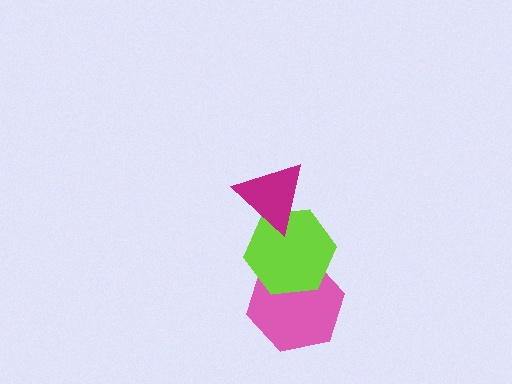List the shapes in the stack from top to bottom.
From top to bottom: the magenta triangle, the lime hexagon, the pink hexagon.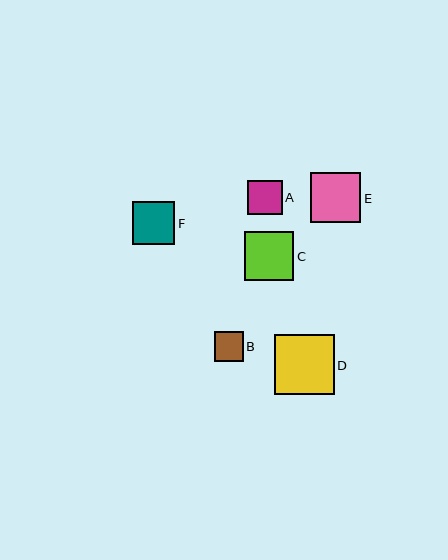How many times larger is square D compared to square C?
Square D is approximately 1.2 times the size of square C.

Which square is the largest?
Square D is the largest with a size of approximately 60 pixels.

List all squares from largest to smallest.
From largest to smallest: D, E, C, F, A, B.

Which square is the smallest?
Square B is the smallest with a size of approximately 29 pixels.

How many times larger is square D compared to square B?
Square D is approximately 2.0 times the size of square B.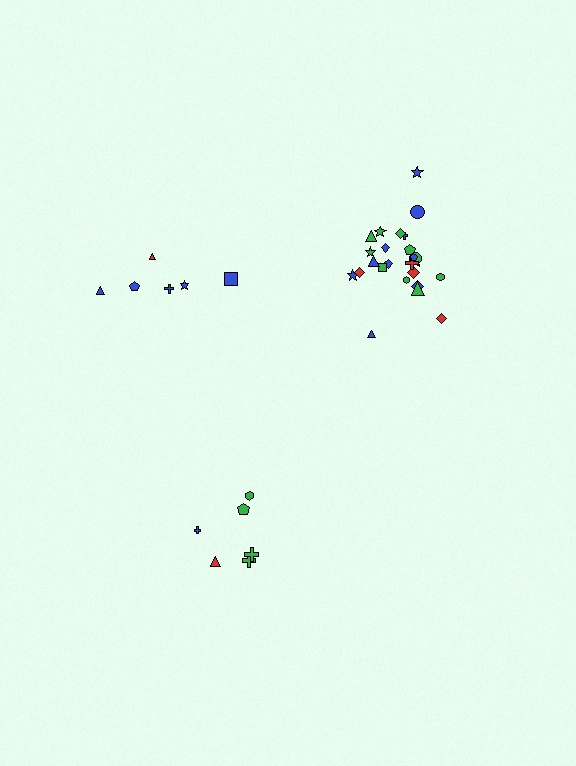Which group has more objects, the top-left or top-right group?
The top-right group.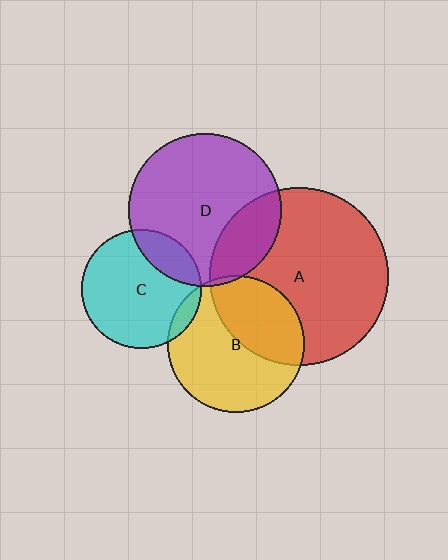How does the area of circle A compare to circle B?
Approximately 1.7 times.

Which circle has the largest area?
Circle A (red).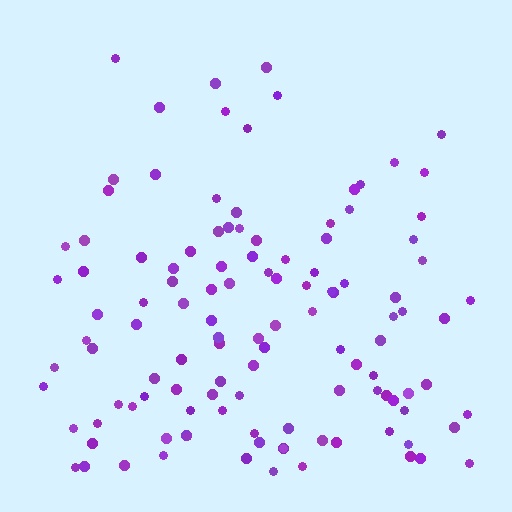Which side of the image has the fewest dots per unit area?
The top.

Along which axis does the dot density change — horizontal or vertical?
Vertical.